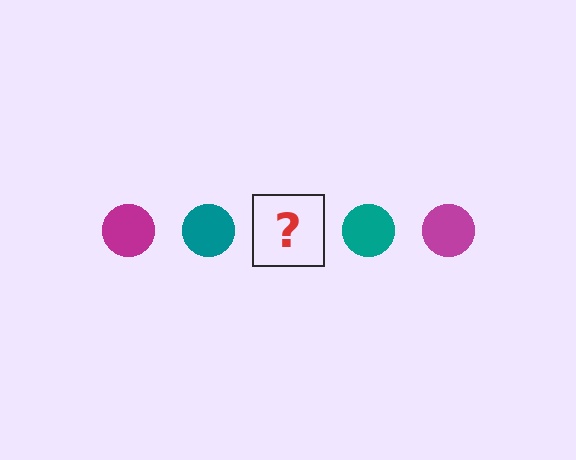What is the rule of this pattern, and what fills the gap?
The rule is that the pattern cycles through magenta, teal circles. The gap should be filled with a magenta circle.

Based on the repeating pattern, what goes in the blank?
The blank should be a magenta circle.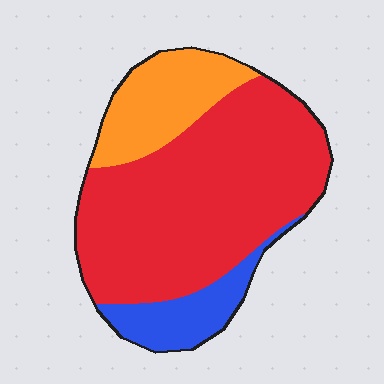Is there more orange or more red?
Red.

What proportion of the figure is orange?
Orange takes up about one fifth (1/5) of the figure.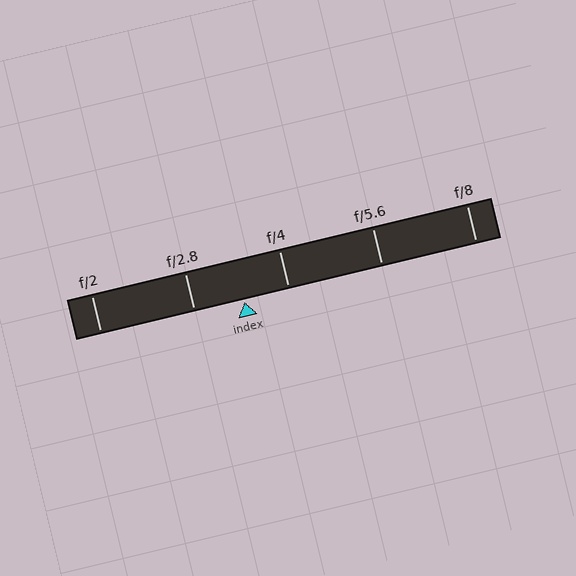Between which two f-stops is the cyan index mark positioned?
The index mark is between f/2.8 and f/4.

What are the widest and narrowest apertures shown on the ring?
The widest aperture shown is f/2 and the narrowest is f/8.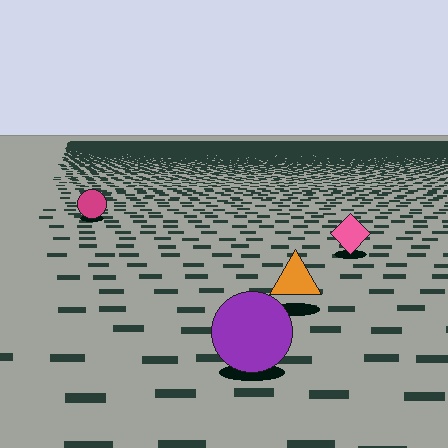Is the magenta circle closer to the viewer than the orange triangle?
No. The orange triangle is closer — you can tell from the texture gradient: the ground texture is coarser near it.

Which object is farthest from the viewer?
The magenta circle is farthest from the viewer. It appears smaller and the ground texture around it is denser.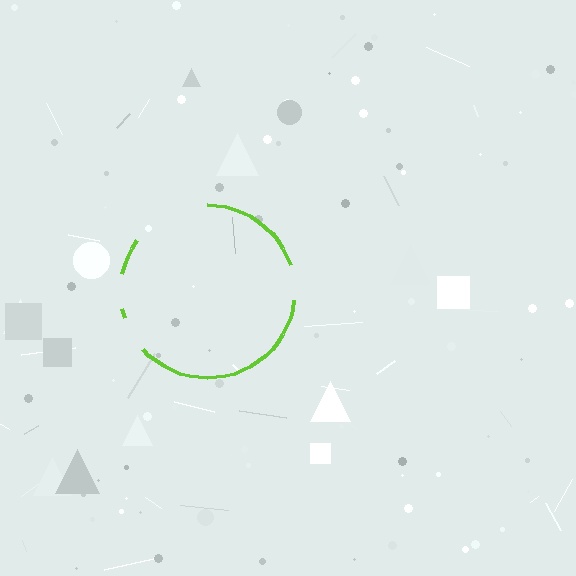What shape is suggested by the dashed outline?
The dashed outline suggests a circle.